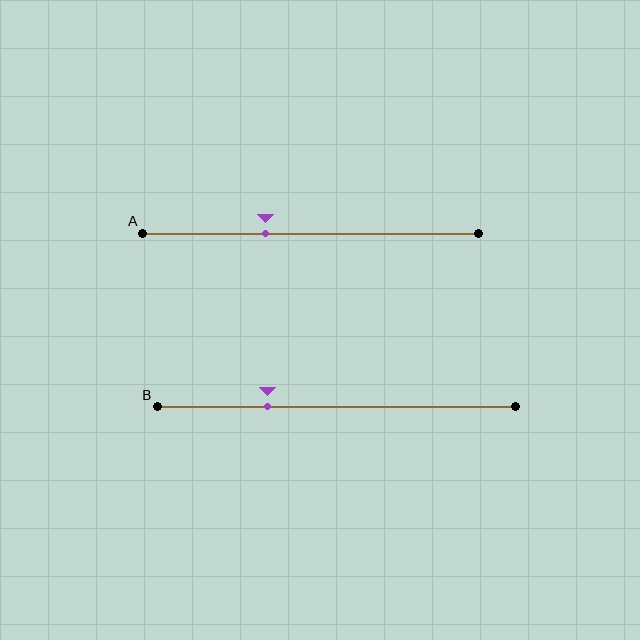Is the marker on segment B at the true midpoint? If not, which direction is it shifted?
No, the marker on segment B is shifted to the left by about 19% of the segment length.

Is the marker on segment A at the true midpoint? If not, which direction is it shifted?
No, the marker on segment A is shifted to the left by about 13% of the segment length.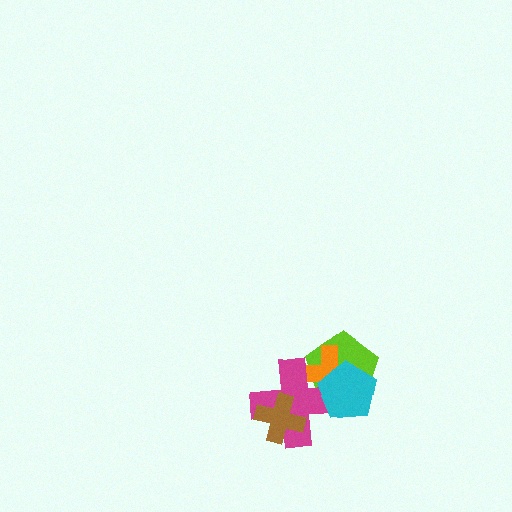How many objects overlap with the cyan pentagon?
3 objects overlap with the cyan pentagon.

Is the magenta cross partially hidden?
Yes, it is partially covered by another shape.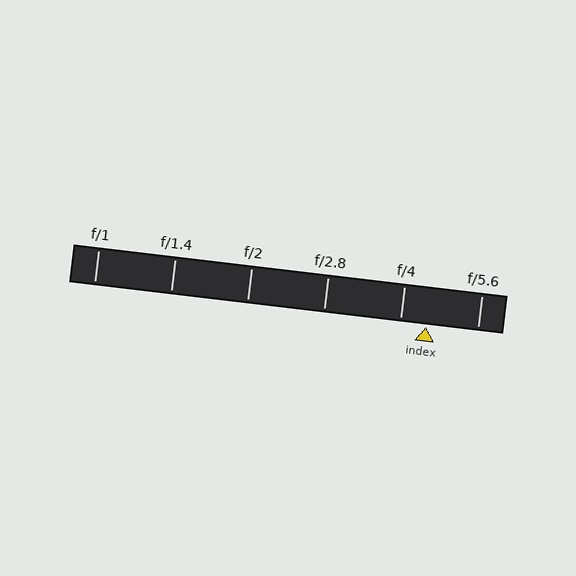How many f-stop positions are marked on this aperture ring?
There are 6 f-stop positions marked.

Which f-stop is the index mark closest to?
The index mark is closest to f/4.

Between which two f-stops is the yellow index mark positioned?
The index mark is between f/4 and f/5.6.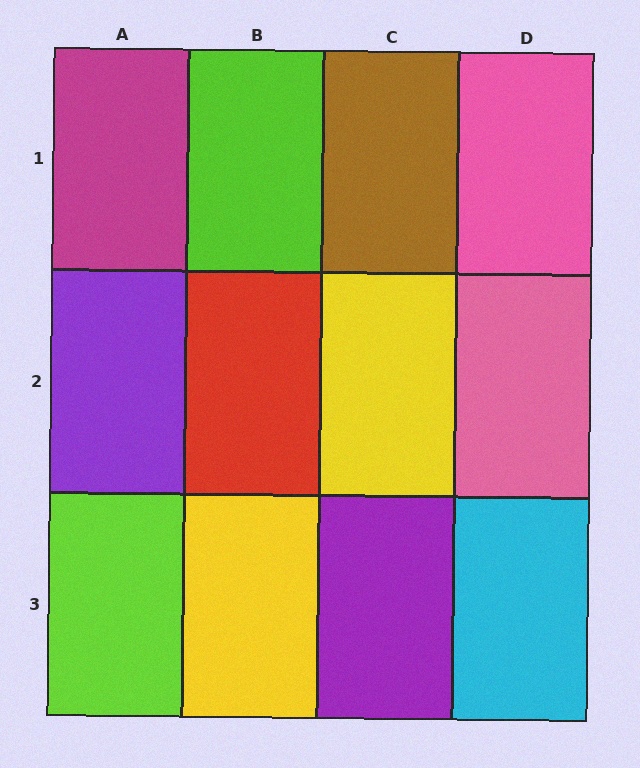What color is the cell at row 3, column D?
Cyan.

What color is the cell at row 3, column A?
Lime.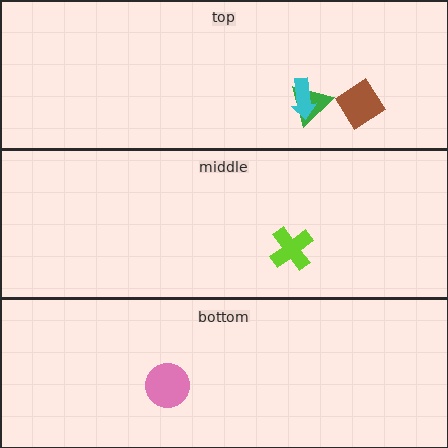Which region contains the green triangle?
The top region.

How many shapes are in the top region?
3.